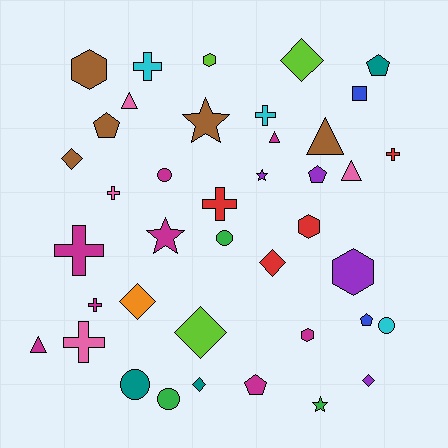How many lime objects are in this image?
There are 3 lime objects.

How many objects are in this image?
There are 40 objects.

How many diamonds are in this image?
There are 7 diamonds.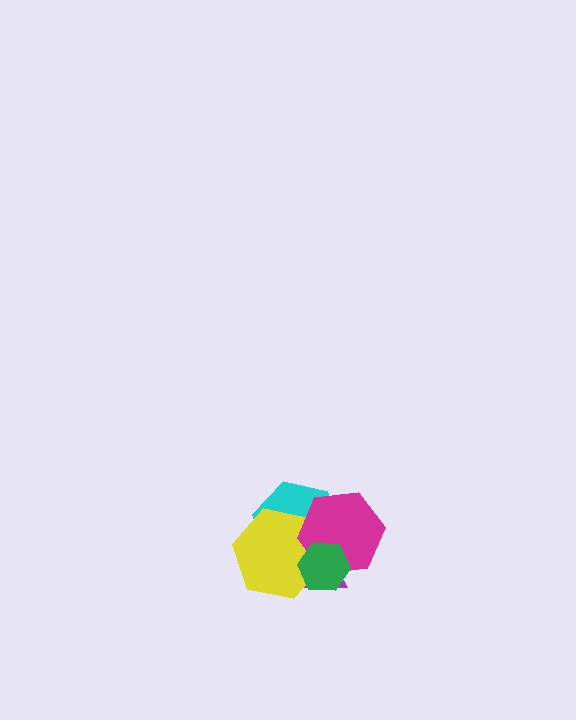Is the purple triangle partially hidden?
Yes, it is partially covered by another shape.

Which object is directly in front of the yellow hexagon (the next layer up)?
The magenta hexagon is directly in front of the yellow hexagon.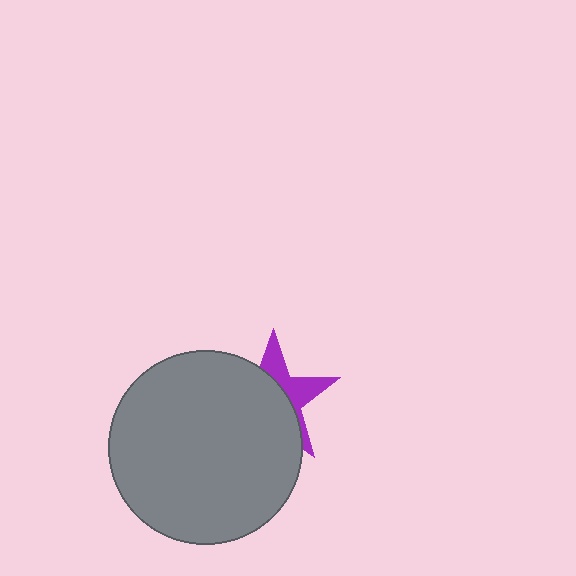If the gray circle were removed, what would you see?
You would see the complete purple star.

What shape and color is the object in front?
The object in front is a gray circle.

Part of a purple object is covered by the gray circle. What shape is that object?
It is a star.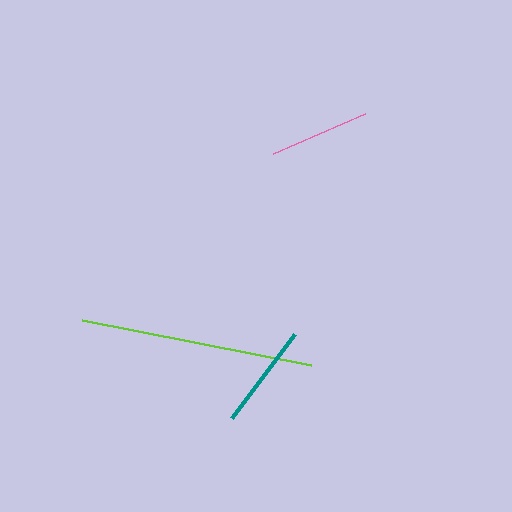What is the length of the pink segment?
The pink segment is approximately 101 pixels long.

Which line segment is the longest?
The lime line is the longest at approximately 234 pixels.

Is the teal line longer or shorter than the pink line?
The teal line is longer than the pink line.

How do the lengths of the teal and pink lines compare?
The teal and pink lines are approximately the same length.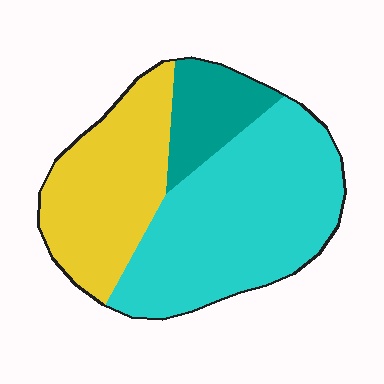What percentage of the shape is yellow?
Yellow covers 33% of the shape.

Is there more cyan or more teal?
Cyan.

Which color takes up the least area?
Teal, at roughly 15%.